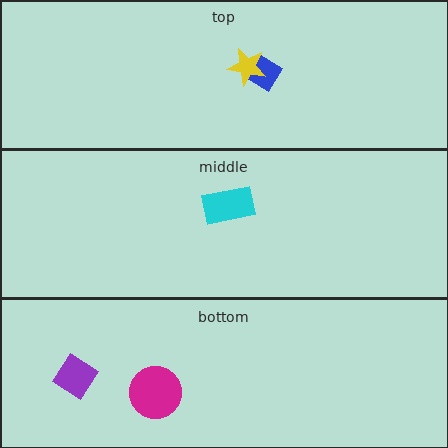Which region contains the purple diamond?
The bottom region.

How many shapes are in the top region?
2.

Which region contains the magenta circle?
The bottom region.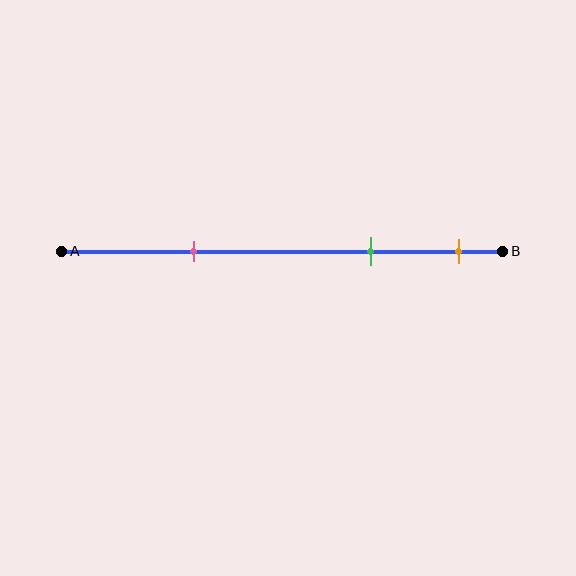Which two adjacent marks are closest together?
The green and orange marks are the closest adjacent pair.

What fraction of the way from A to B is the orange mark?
The orange mark is approximately 90% (0.9) of the way from A to B.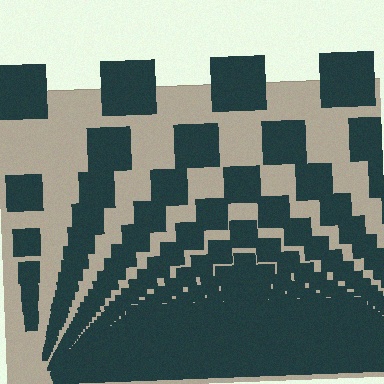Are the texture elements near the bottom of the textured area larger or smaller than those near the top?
Smaller. The gradient is inverted — elements near the bottom are smaller and denser.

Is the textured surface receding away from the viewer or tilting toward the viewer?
The surface appears to tilt toward the viewer. Texture elements get larger and sparser toward the top.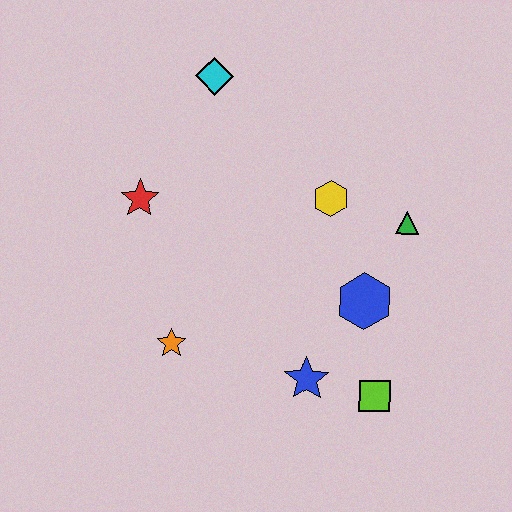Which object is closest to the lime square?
The blue star is closest to the lime square.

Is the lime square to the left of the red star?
No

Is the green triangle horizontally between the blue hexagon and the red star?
No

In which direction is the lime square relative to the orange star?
The lime square is to the right of the orange star.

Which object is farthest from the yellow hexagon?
The orange star is farthest from the yellow hexagon.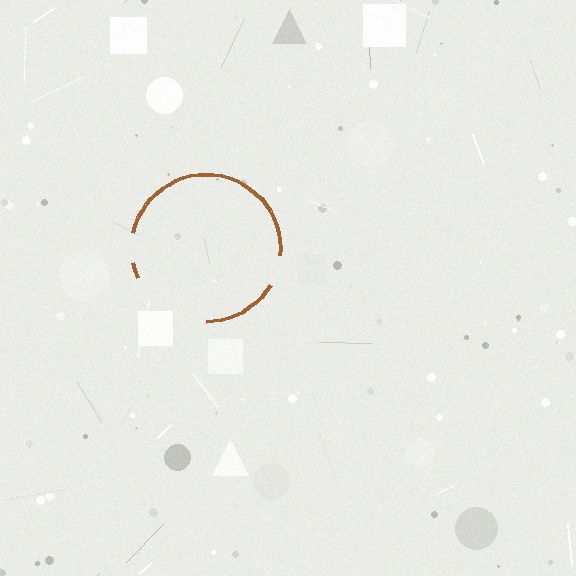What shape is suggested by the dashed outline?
The dashed outline suggests a circle.